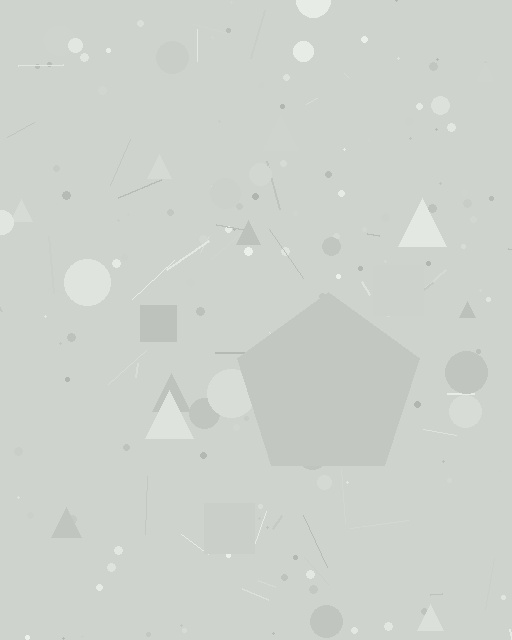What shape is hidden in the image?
A pentagon is hidden in the image.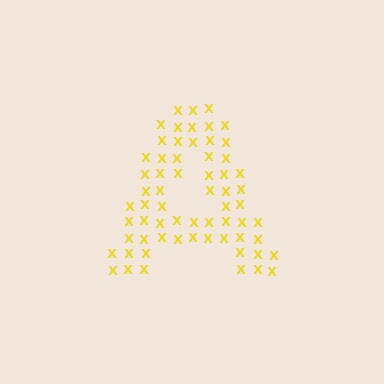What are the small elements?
The small elements are letter X's.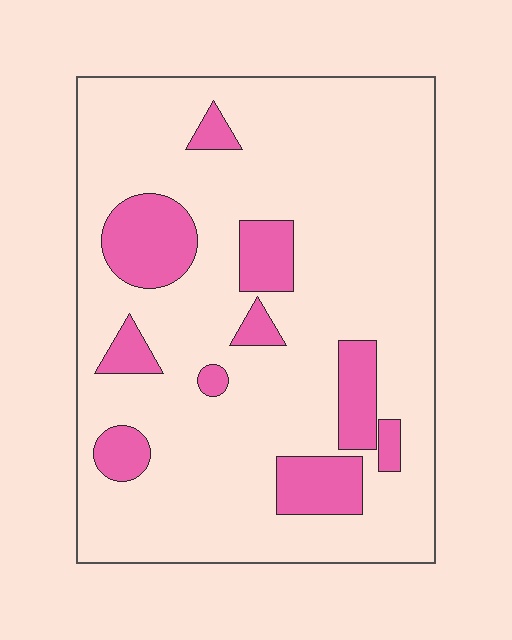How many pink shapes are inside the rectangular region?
10.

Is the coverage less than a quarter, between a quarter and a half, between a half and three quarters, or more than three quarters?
Less than a quarter.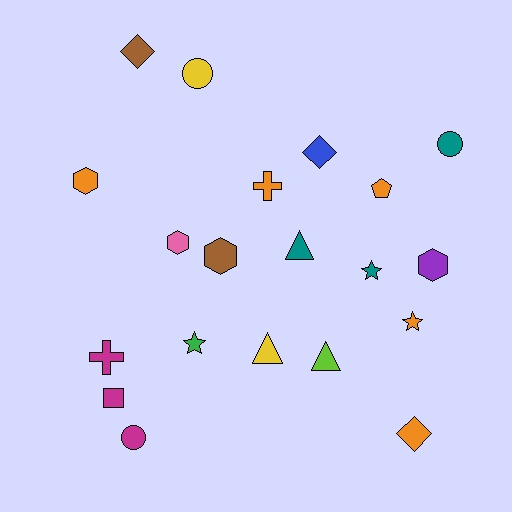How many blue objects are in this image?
There is 1 blue object.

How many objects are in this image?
There are 20 objects.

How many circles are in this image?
There are 3 circles.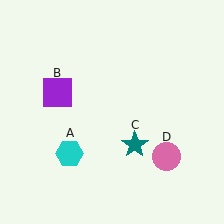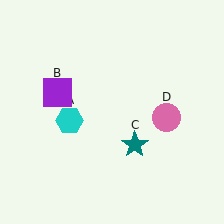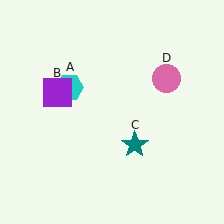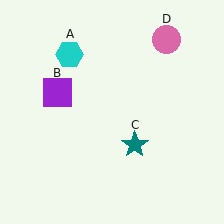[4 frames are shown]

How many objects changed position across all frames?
2 objects changed position: cyan hexagon (object A), pink circle (object D).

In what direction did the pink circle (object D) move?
The pink circle (object D) moved up.